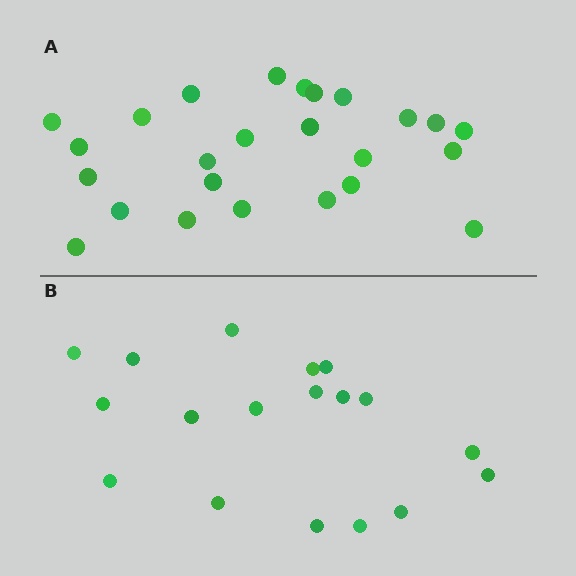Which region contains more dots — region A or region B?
Region A (the top region) has more dots.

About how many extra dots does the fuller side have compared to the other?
Region A has roughly 8 or so more dots than region B.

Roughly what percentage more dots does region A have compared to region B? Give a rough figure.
About 40% more.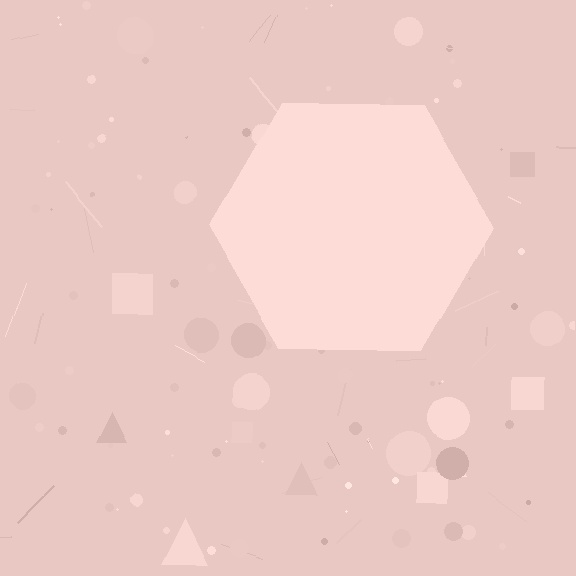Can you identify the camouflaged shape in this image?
The camouflaged shape is a hexagon.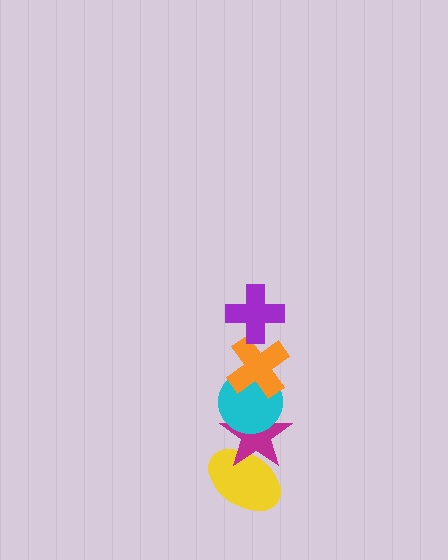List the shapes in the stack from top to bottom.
From top to bottom: the purple cross, the orange cross, the cyan circle, the magenta star, the yellow ellipse.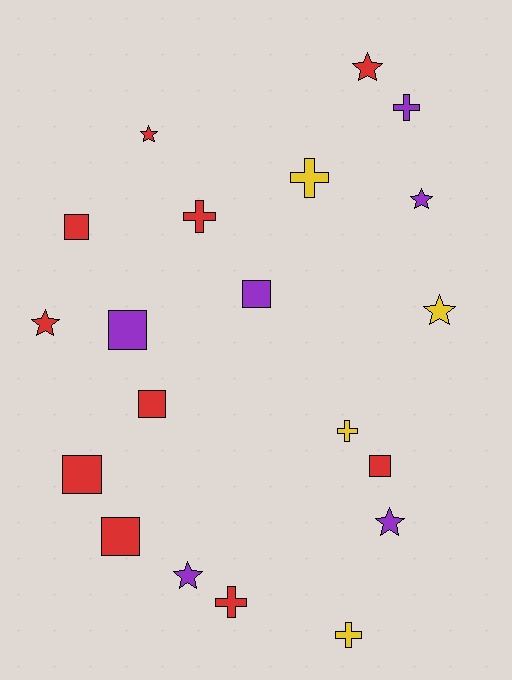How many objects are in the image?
There are 20 objects.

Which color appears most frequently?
Red, with 10 objects.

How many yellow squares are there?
There are no yellow squares.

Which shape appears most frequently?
Star, with 7 objects.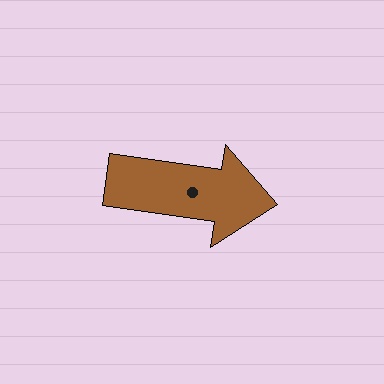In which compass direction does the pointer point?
East.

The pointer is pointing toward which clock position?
Roughly 3 o'clock.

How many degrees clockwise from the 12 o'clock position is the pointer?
Approximately 98 degrees.